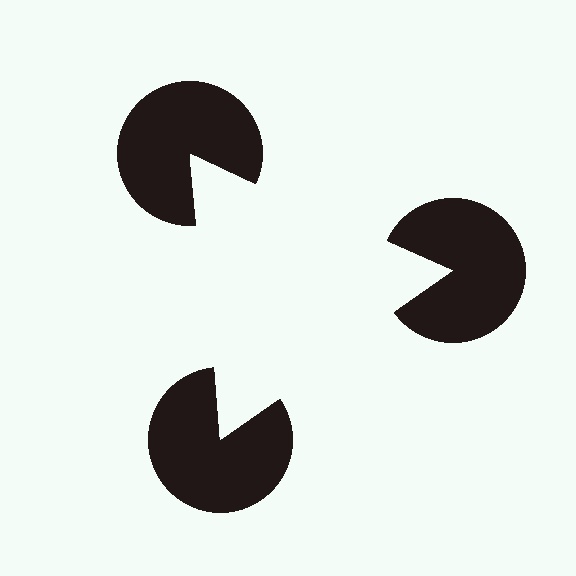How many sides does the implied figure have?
3 sides.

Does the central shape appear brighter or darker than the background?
It typically appears slightly brighter than the background, even though no actual brightness change is drawn.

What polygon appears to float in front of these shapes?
An illusory triangle — its edges are inferred from the aligned wedge cuts in the pac-man discs, not physically drawn.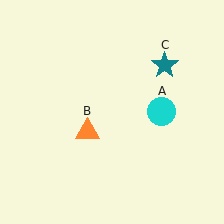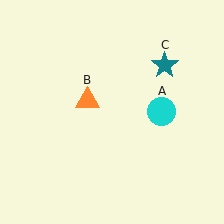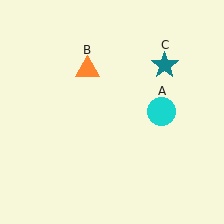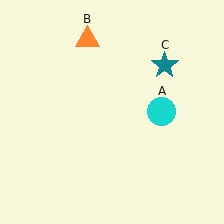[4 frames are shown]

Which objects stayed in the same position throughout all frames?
Cyan circle (object A) and teal star (object C) remained stationary.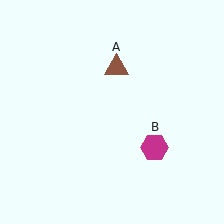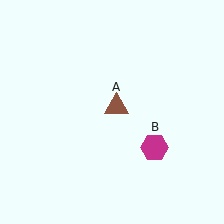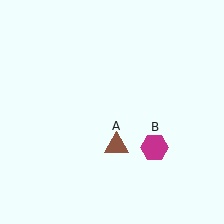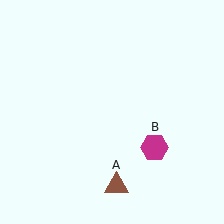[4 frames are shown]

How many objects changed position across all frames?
1 object changed position: brown triangle (object A).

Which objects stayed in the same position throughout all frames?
Magenta hexagon (object B) remained stationary.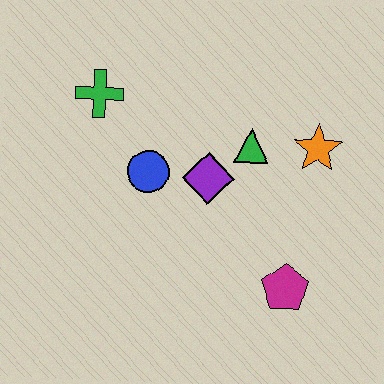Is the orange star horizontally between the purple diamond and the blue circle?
No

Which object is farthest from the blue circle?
The magenta pentagon is farthest from the blue circle.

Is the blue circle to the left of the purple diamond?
Yes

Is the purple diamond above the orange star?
No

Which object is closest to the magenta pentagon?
The purple diamond is closest to the magenta pentagon.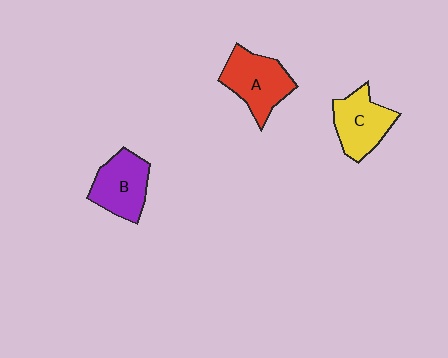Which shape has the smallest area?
Shape C (yellow).